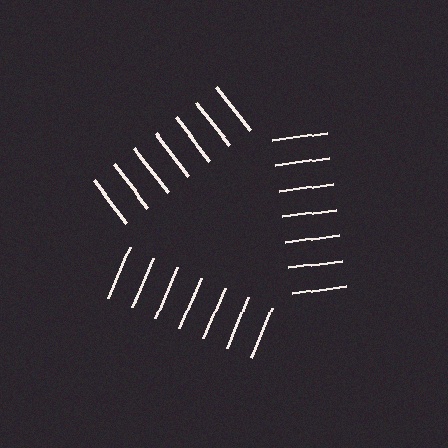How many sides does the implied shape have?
3 sides — the line-ends trace a triangle.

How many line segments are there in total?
21 — 7 along each of the 3 edges.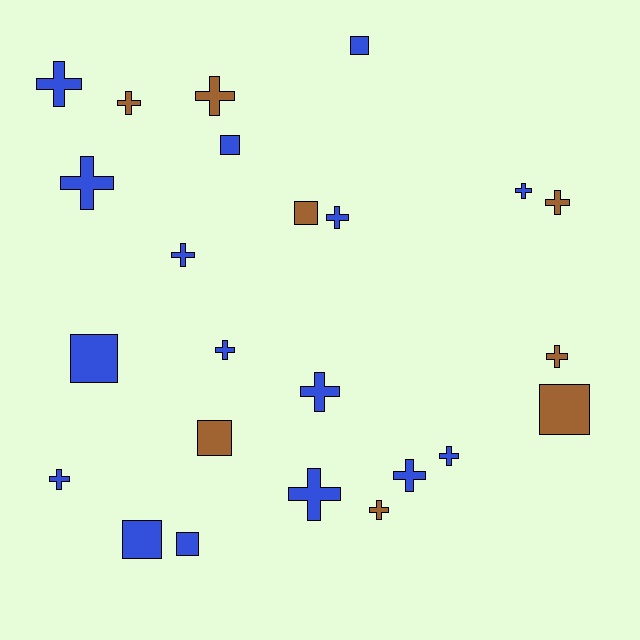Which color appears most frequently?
Blue, with 16 objects.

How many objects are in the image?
There are 24 objects.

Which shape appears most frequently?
Cross, with 16 objects.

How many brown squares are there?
There are 3 brown squares.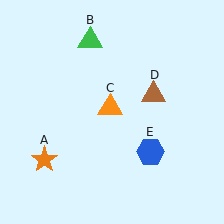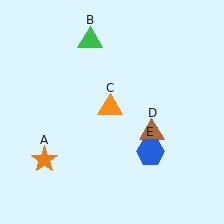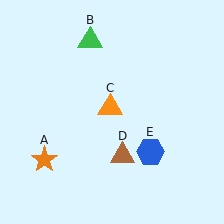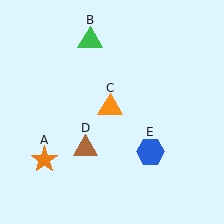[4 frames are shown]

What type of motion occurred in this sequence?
The brown triangle (object D) rotated clockwise around the center of the scene.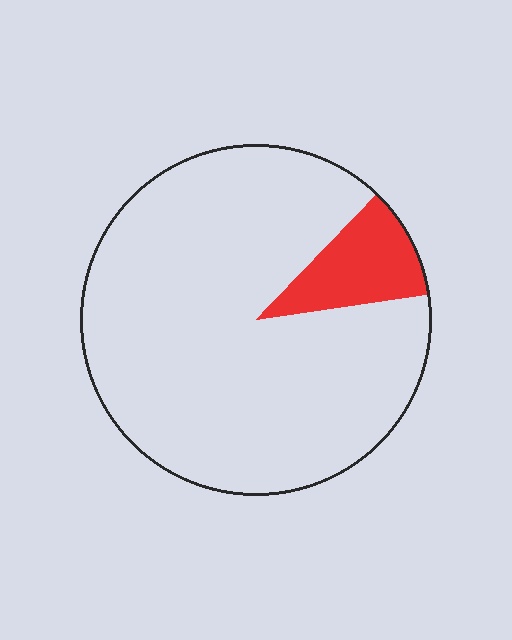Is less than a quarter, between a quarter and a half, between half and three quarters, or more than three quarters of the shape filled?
Less than a quarter.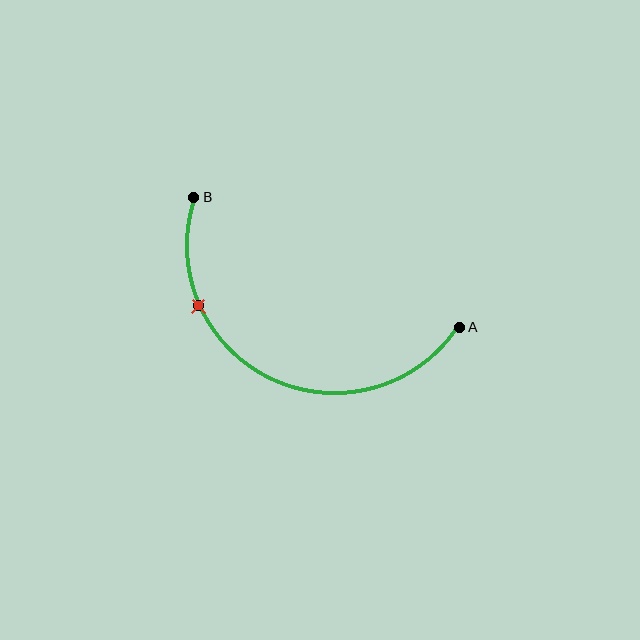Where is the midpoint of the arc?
The arc midpoint is the point on the curve farthest from the straight line joining A and B. It sits below that line.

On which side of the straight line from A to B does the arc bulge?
The arc bulges below the straight line connecting A and B.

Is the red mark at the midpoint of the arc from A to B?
No. The red mark lies on the arc but is closer to endpoint B. The arc midpoint would be at the point on the curve equidistant along the arc from both A and B.